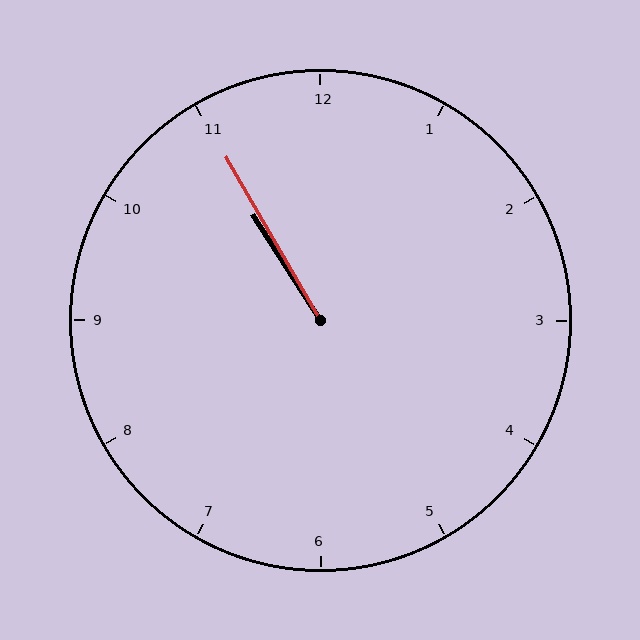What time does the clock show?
10:55.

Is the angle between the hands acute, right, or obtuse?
It is acute.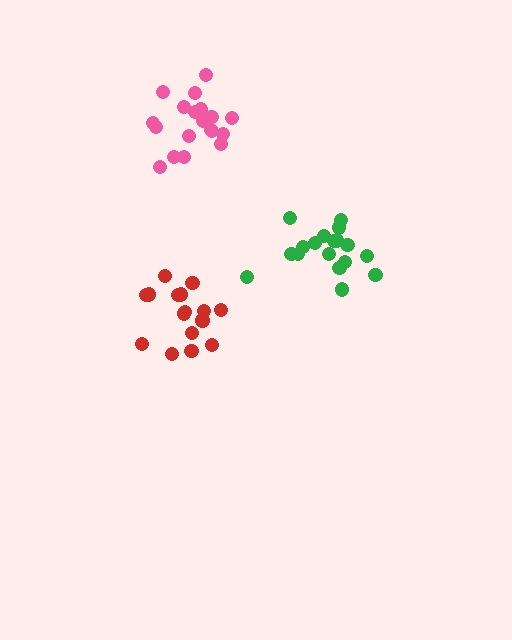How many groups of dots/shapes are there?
There are 3 groups.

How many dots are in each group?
Group 1: 19 dots, Group 2: 18 dots, Group 3: 16 dots (53 total).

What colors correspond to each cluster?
The clusters are colored: pink, green, red.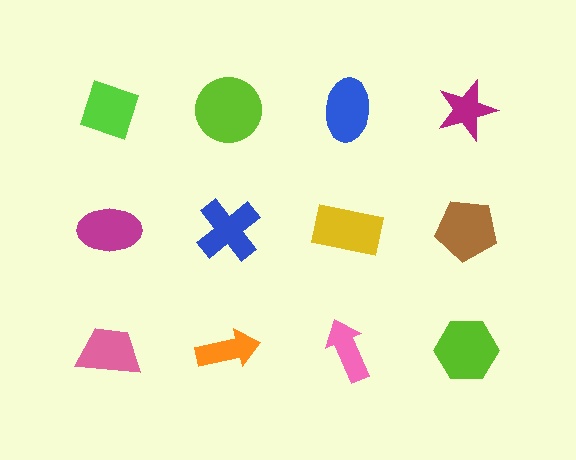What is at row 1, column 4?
A magenta star.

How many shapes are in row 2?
4 shapes.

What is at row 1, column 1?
A lime diamond.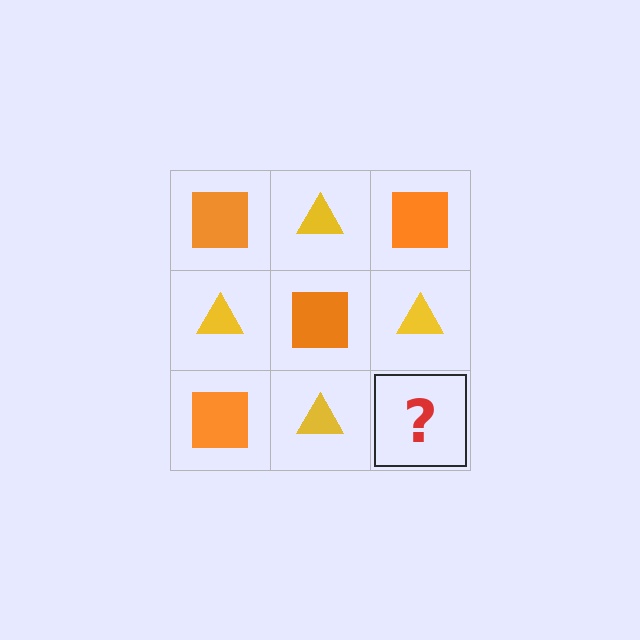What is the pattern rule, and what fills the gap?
The rule is that it alternates orange square and yellow triangle in a checkerboard pattern. The gap should be filled with an orange square.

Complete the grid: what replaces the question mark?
The question mark should be replaced with an orange square.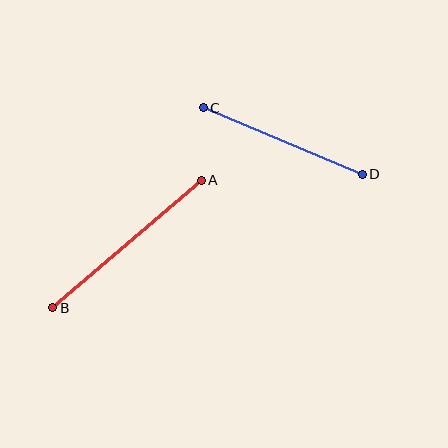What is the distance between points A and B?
The distance is approximately 196 pixels.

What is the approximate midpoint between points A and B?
The midpoint is at approximately (127, 244) pixels.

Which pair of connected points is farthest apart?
Points A and B are farthest apart.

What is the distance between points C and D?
The distance is approximately 172 pixels.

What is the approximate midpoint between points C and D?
The midpoint is at approximately (283, 141) pixels.